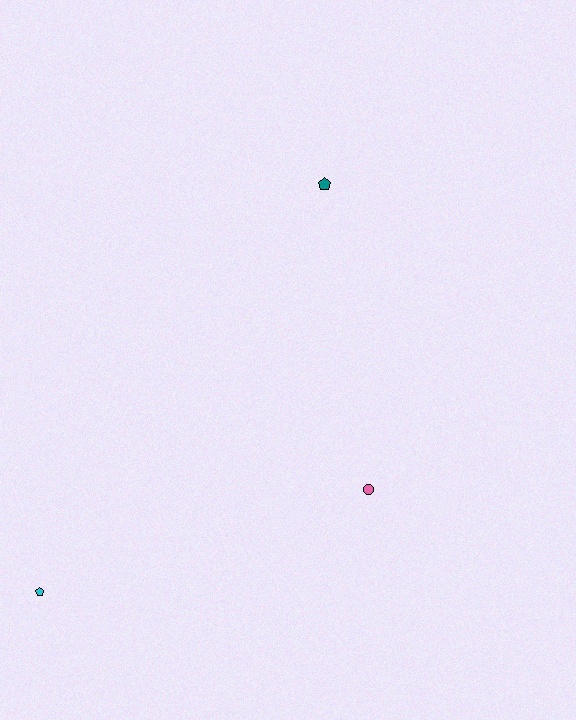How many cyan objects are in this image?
There is 1 cyan object.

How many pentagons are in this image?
There are 2 pentagons.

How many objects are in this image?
There are 3 objects.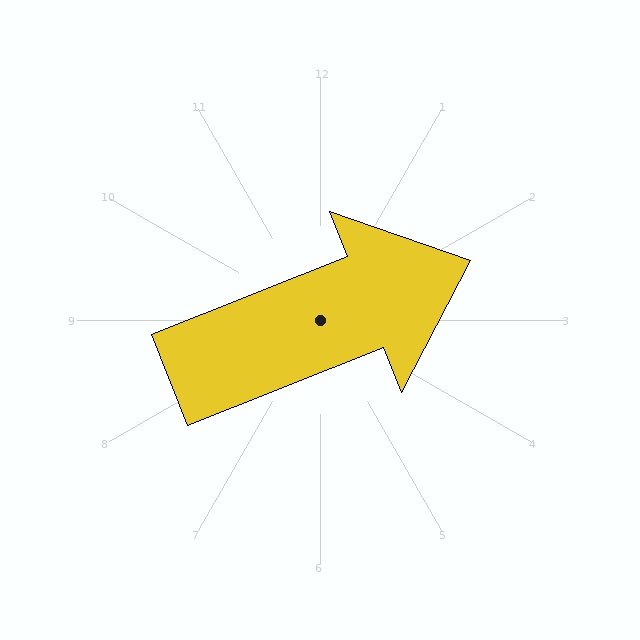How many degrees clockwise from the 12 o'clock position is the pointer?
Approximately 68 degrees.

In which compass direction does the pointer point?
East.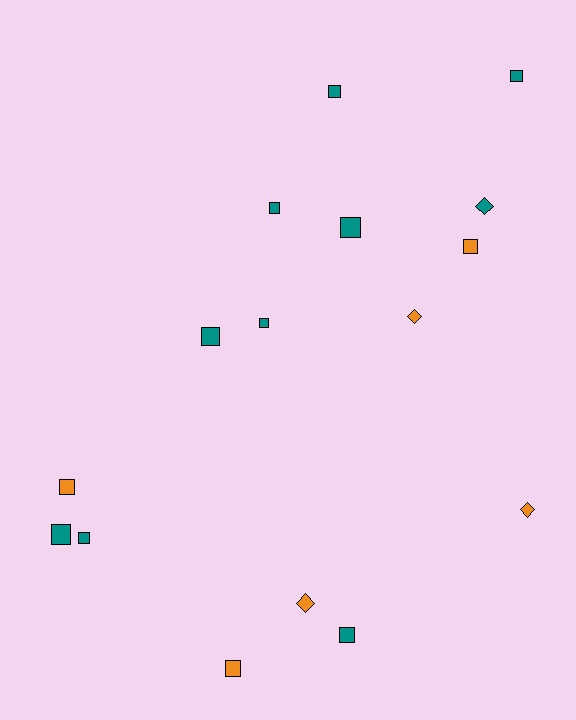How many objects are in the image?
There are 16 objects.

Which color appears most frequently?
Teal, with 10 objects.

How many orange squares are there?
There are 3 orange squares.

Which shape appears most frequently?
Square, with 12 objects.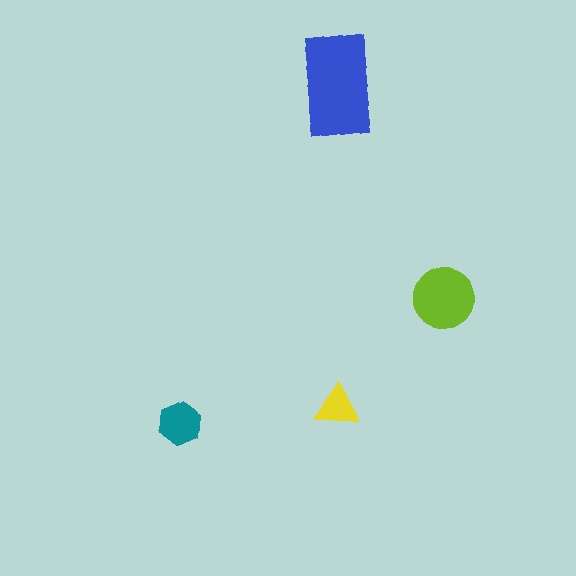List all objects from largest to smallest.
The blue rectangle, the lime circle, the teal hexagon, the yellow triangle.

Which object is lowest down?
The teal hexagon is bottommost.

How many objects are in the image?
There are 4 objects in the image.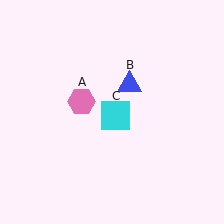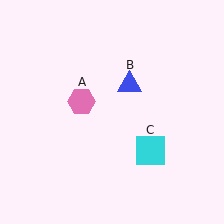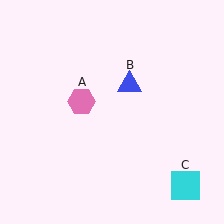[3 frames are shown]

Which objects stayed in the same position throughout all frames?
Pink hexagon (object A) and blue triangle (object B) remained stationary.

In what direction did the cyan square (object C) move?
The cyan square (object C) moved down and to the right.